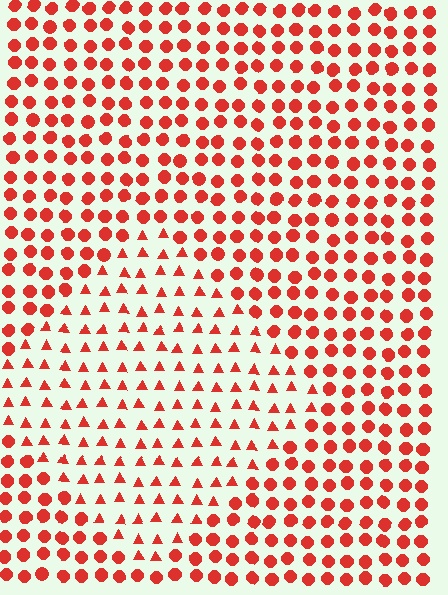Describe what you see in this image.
The image is filled with small red elements arranged in a uniform grid. A diamond-shaped region contains triangles, while the surrounding area contains circles. The boundary is defined purely by the change in element shape.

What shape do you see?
I see a diamond.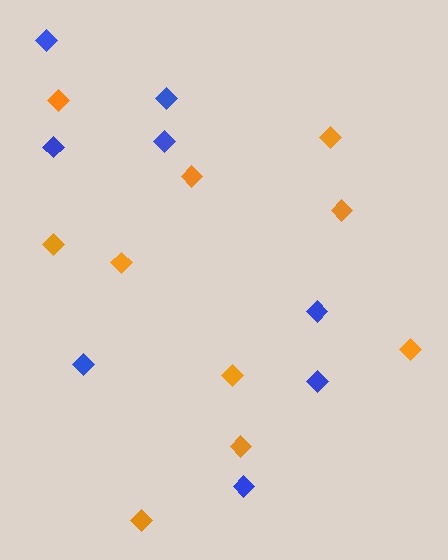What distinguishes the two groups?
There are 2 groups: one group of orange diamonds (10) and one group of blue diamonds (8).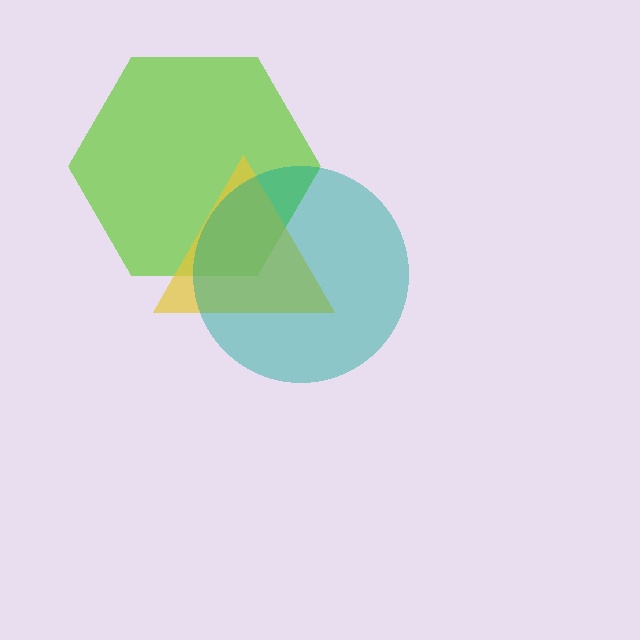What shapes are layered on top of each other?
The layered shapes are: a lime hexagon, a yellow triangle, a teal circle.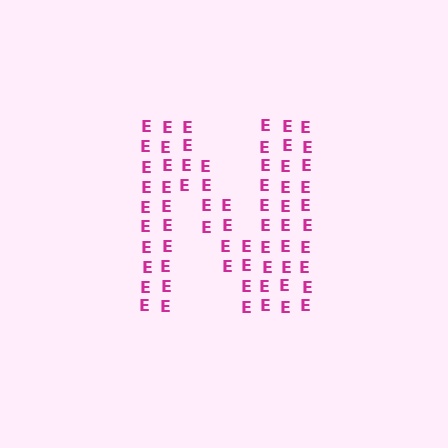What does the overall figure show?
The overall figure shows the letter N.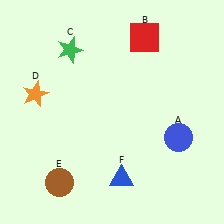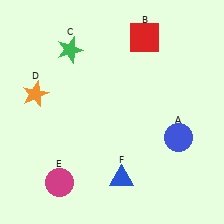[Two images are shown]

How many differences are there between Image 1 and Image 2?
There is 1 difference between the two images.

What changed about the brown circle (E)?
In Image 1, E is brown. In Image 2, it changed to magenta.